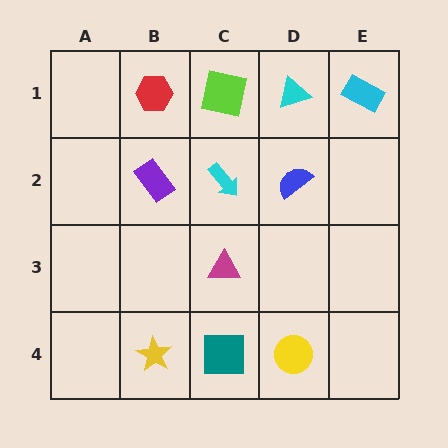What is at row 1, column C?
A lime square.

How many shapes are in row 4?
3 shapes.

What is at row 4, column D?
A yellow circle.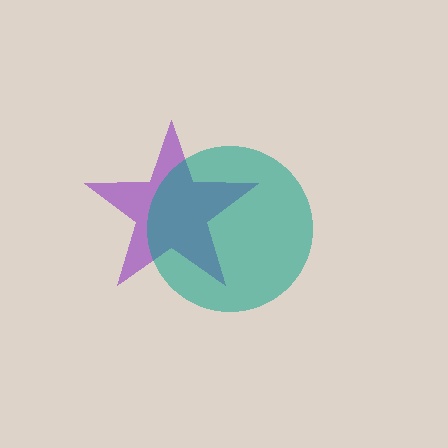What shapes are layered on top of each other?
The layered shapes are: a purple star, a teal circle.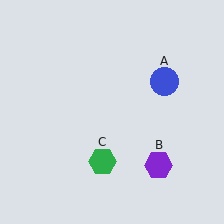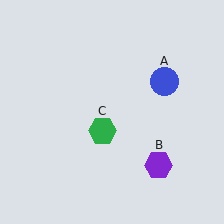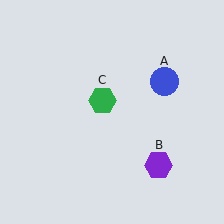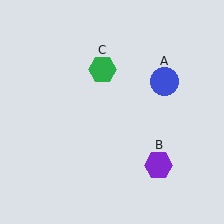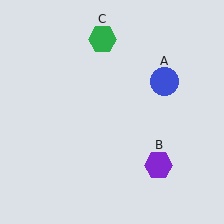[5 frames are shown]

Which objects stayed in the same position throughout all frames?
Blue circle (object A) and purple hexagon (object B) remained stationary.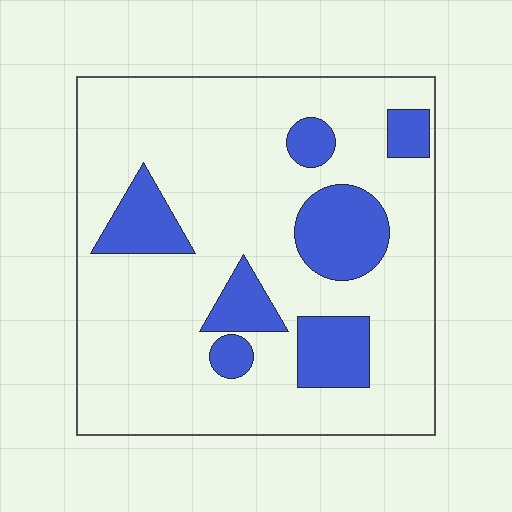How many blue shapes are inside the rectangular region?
7.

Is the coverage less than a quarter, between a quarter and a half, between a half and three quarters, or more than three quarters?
Less than a quarter.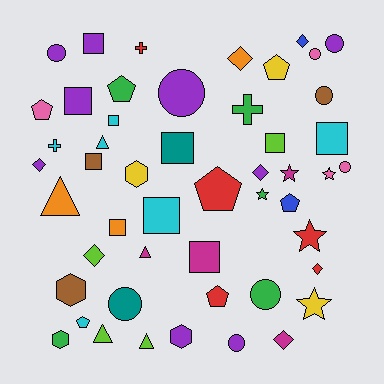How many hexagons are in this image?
There are 4 hexagons.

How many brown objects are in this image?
There are 3 brown objects.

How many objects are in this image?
There are 50 objects.